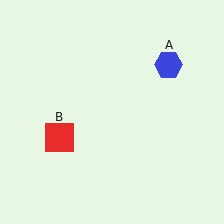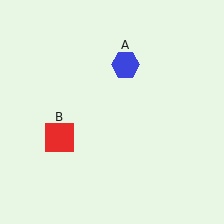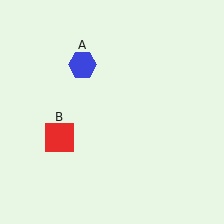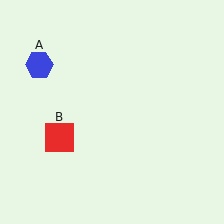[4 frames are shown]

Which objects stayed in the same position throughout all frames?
Red square (object B) remained stationary.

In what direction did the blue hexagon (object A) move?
The blue hexagon (object A) moved left.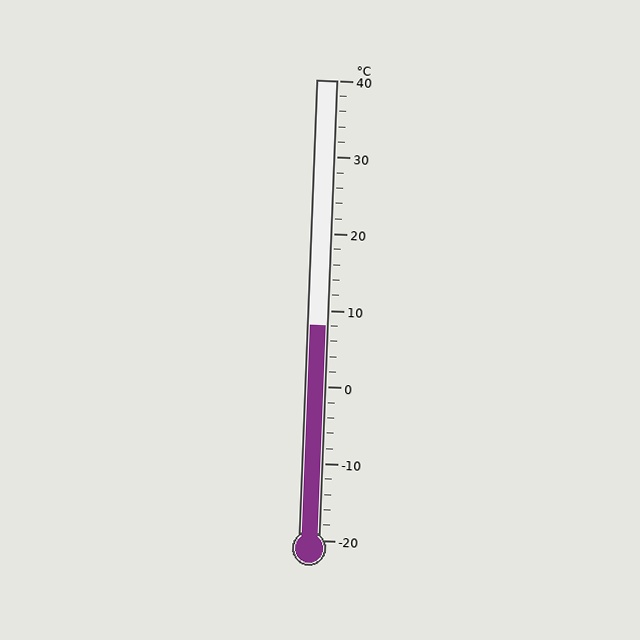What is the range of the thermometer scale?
The thermometer scale ranges from -20°C to 40°C.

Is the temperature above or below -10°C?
The temperature is above -10°C.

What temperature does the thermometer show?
The thermometer shows approximately 8°C.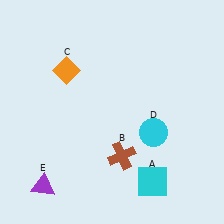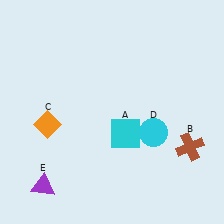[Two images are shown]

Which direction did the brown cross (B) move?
The brown cross (B) moved right.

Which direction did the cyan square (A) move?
The cyan square (A) moved up.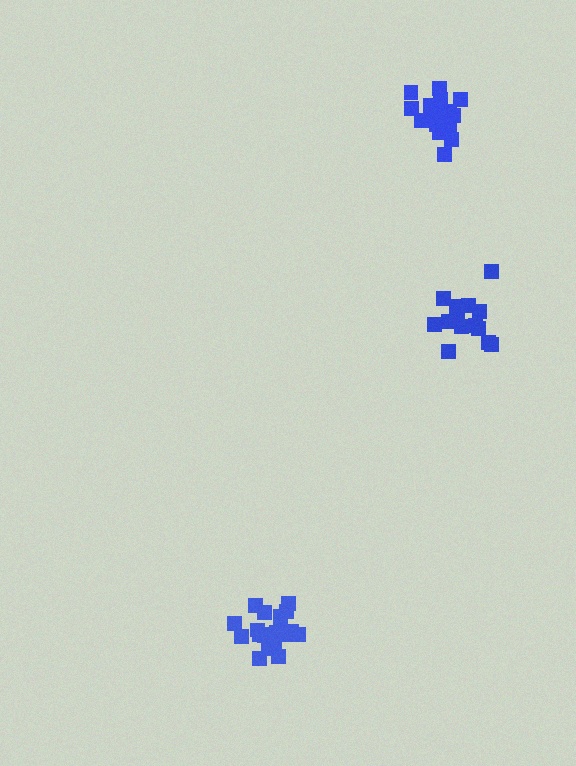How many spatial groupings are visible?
There are 3 spatial groupings.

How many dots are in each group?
Group 1: 15 dots, Group 2: 17 dots, Group 3: 20 dots (52 total).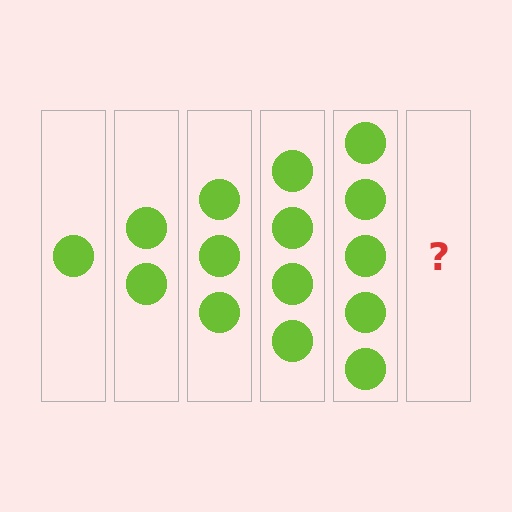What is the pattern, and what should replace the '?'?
The pattern is that each step adds one more circle. The '?' should be 6 circles.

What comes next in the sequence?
The next element should be 6 circles.